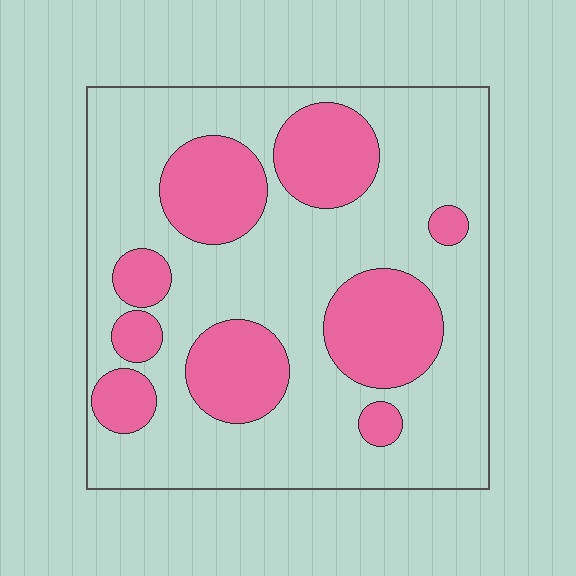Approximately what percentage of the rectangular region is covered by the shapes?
Approximately 30%.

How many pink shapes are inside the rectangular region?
9.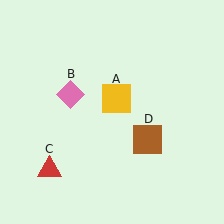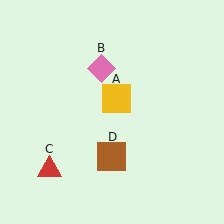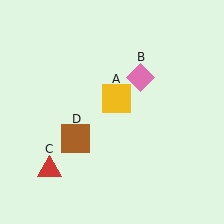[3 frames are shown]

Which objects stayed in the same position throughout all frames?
Yellow square (object A) and red triangle (object C) remained stationary.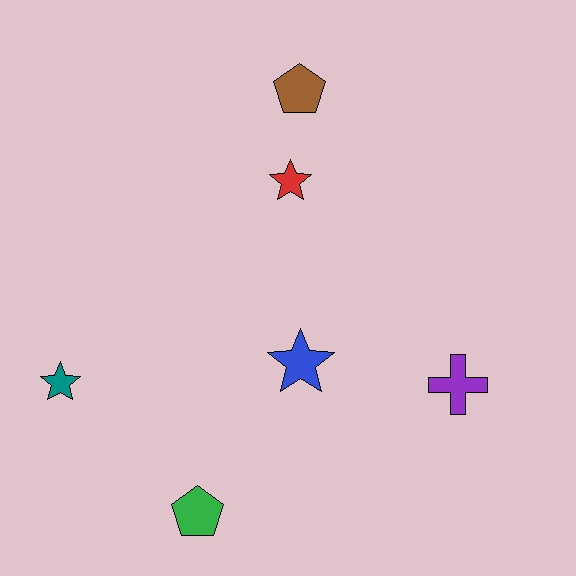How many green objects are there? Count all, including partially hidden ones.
There is 1 green object.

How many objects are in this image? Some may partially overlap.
There are 6 objects.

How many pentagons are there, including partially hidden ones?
There are 2 pentagons.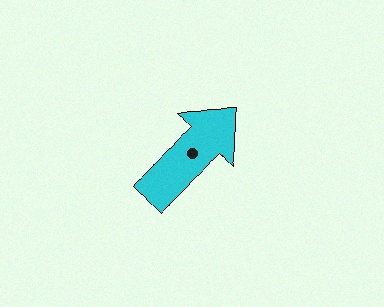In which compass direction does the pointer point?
Northeast.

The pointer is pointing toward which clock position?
Roughly 2 o'clock.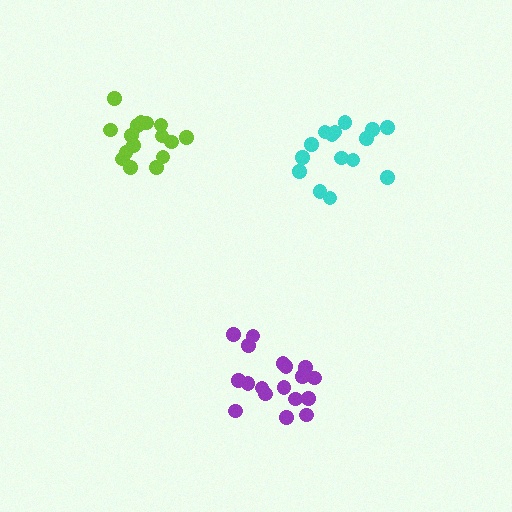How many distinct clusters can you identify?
There are 3 distinct clusters.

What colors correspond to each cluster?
The clusters are colored: cyan, purple, lime.